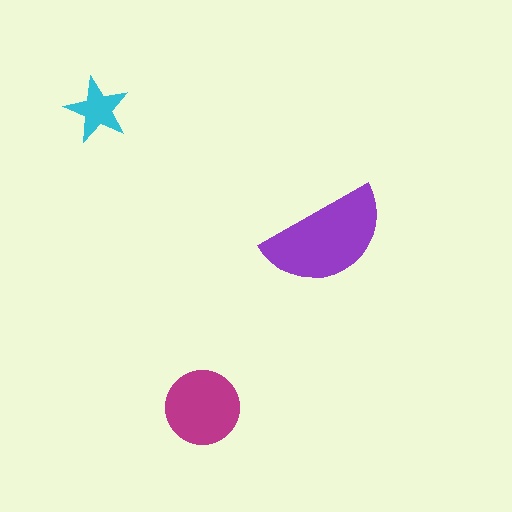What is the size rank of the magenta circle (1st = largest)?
2nd.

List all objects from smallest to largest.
The cyan star, the magenta circle, the purple semicircle.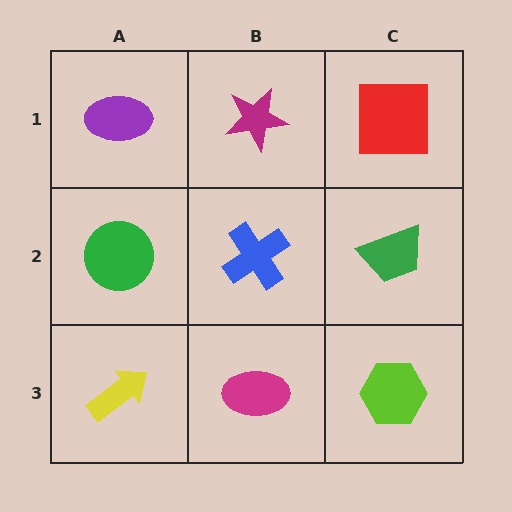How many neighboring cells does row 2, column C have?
3.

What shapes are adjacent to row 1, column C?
A green trapezoid (row 2, column C), a magenta star (row 1, column B).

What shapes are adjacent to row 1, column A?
A green circle (row 2, column A), a magenta star (row 1, column B).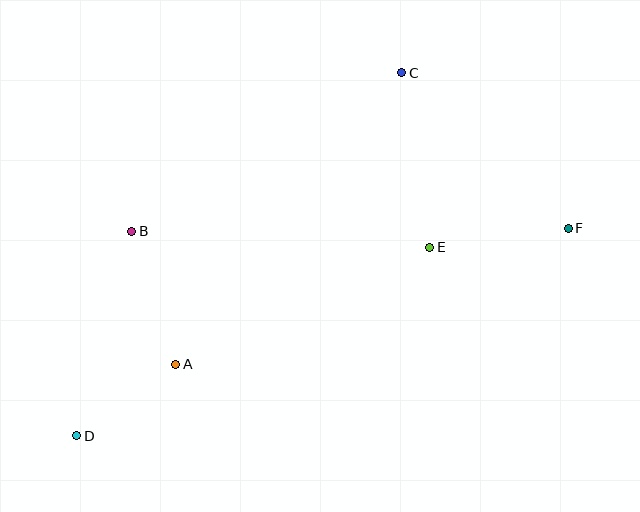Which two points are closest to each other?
Points A and D are closest to each other.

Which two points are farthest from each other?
Points D and F are farthest from each other.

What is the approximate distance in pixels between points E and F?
The distance between E and F is approximately 139 pixels.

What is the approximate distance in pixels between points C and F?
The distance between C and F is approximately 228 pixels.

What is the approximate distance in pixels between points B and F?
The distance between B and F is approximately 436 pixels.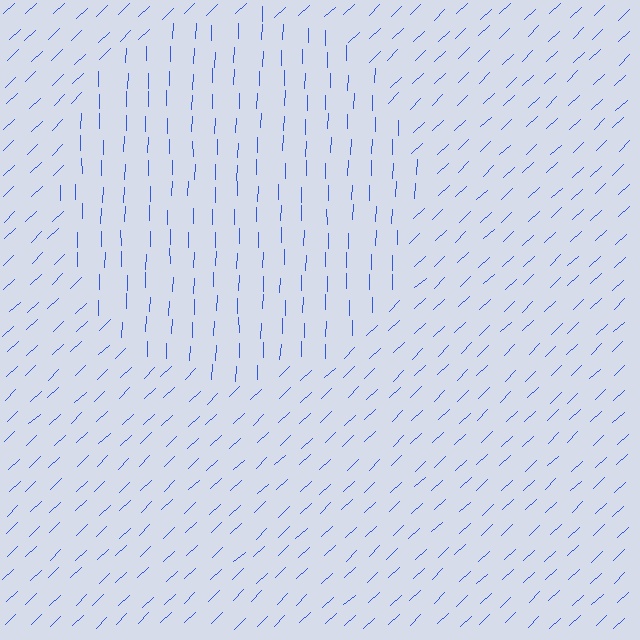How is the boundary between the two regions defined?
The boundary is defined purely by a change in line orientation (approximately 45 degrees difference). All lines are the same color and thickness.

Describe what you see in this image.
The image is filled with small blue line segments. A circle region in the image has lines oriented differently from the surrounding lines, creating a visible texture boundary.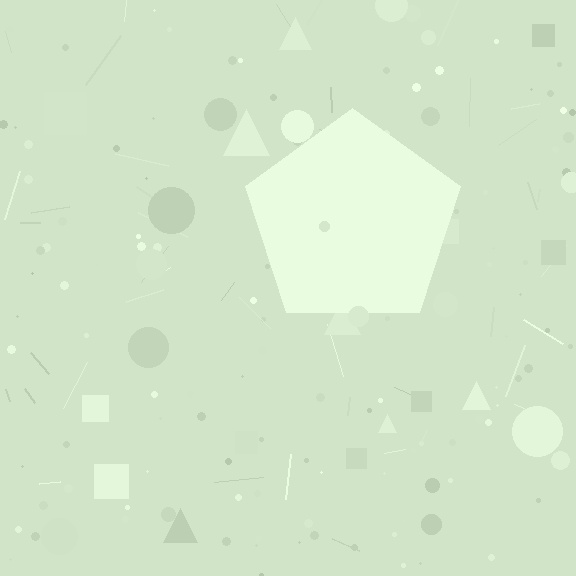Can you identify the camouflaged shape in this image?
The camouflaged shape is a pentagon.